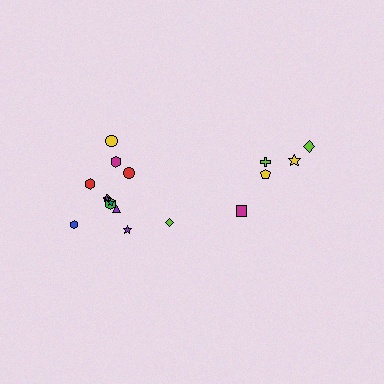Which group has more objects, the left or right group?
The left group.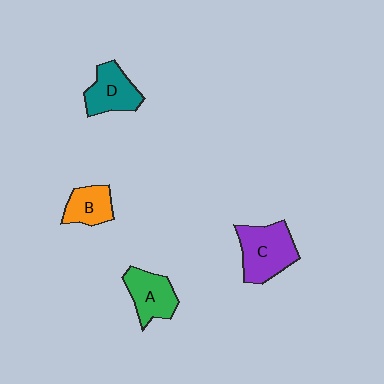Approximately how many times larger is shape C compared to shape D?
Approximately 1.3 times.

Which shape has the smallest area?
Shape B (orange).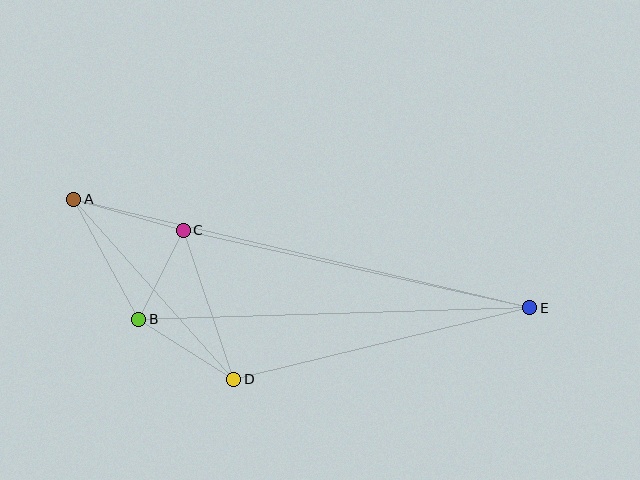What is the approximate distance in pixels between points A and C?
The distance between A and C is approximately 114 pixels.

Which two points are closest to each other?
Points B and C are closest to each other.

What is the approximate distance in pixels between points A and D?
The distance between A and D is approximately 241 pixels.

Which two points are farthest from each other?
Points A and E are farthest from each other.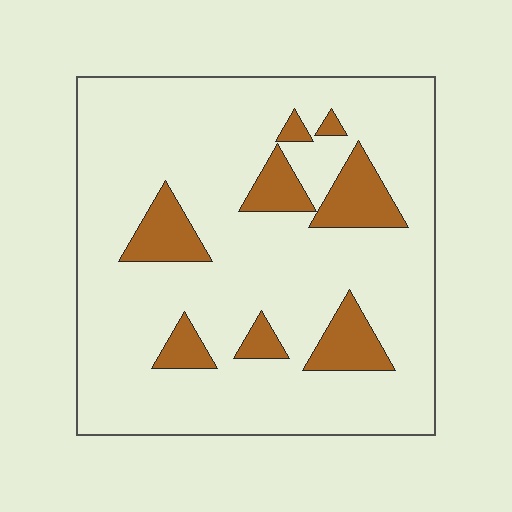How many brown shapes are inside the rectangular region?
8.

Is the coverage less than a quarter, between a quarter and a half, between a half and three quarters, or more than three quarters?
Less than a quarter.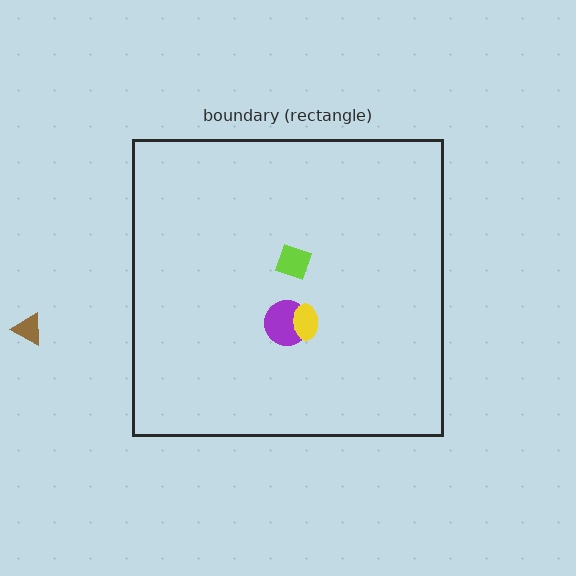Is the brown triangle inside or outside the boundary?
Outside.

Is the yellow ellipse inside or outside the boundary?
Inside.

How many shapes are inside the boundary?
3 inside, 1 outside.